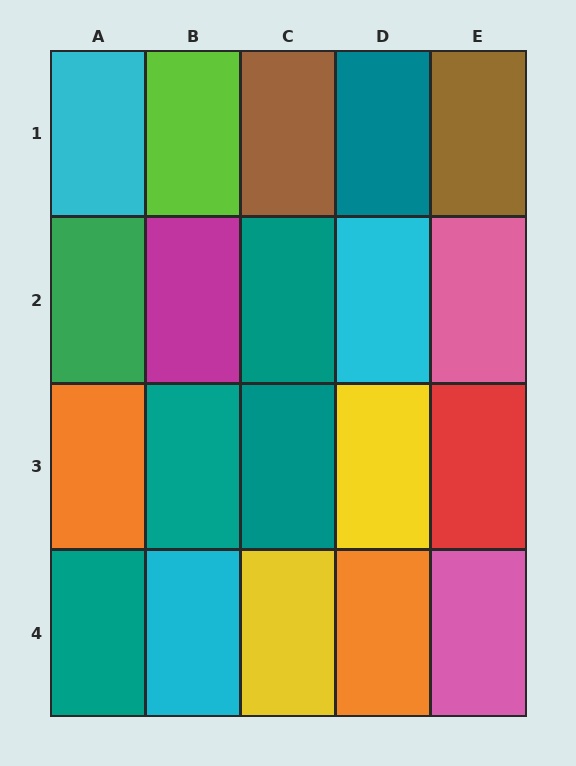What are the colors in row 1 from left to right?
Cyan, lime, brown, teal, brown.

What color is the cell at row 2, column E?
Pink.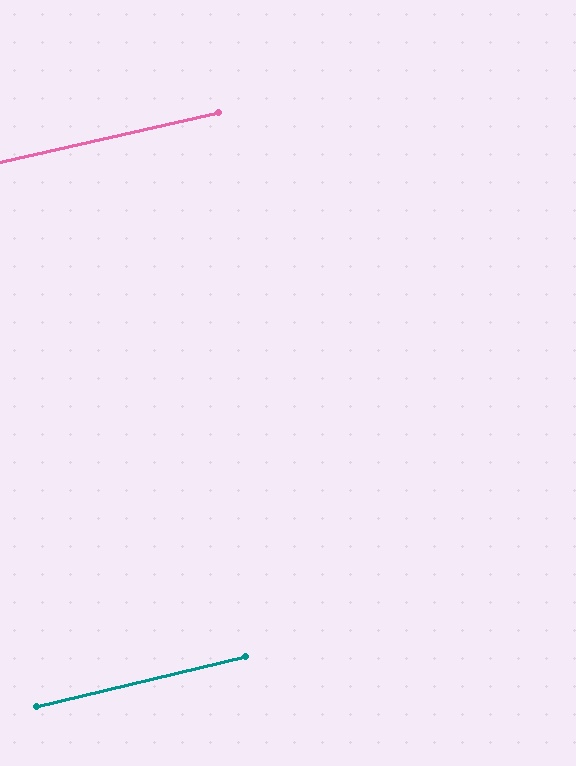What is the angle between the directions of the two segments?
Approximately 1 degree.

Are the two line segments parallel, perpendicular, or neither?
Parallel — their directions differ by only 0.8°.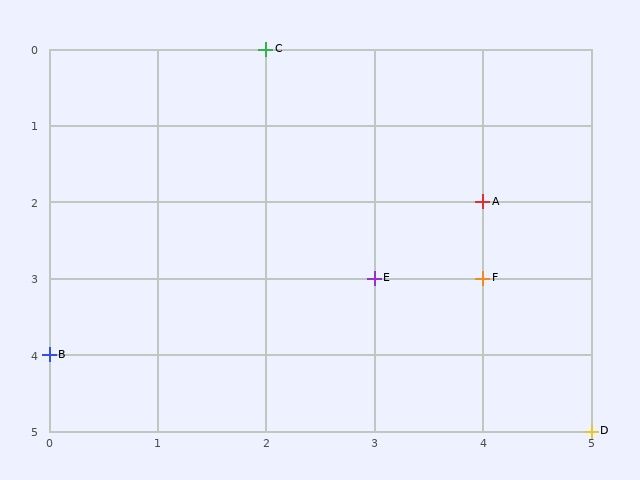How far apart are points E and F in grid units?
Points E and F are 1 column apart.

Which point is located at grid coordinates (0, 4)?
Point B is at (0, 4).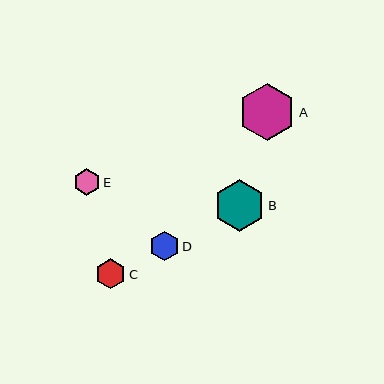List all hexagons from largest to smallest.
From largest to smallest: A, B, C, D, E.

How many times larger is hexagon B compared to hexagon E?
Hexagon B is approximately 1.9 times the size of hexagon E.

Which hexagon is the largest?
Hexagon A is the largest with a size of approximately 57 pixels.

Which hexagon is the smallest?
Hexagon E is the smallest with a size of approximately 27 pixels.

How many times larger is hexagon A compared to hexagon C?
Hexagon A is approximately 1.9 times the size of hexagon C.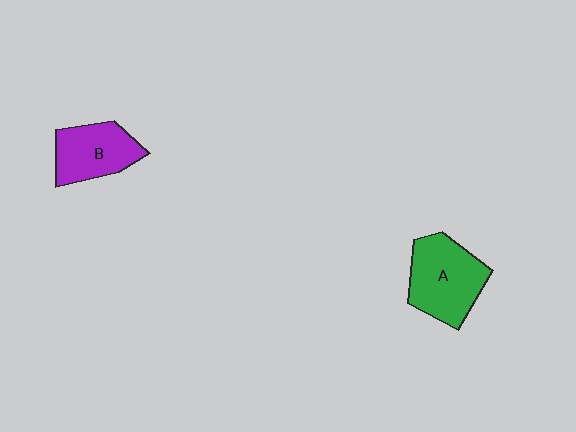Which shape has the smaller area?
Shape B (purple).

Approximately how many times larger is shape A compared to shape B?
Approximately 1.3 times.